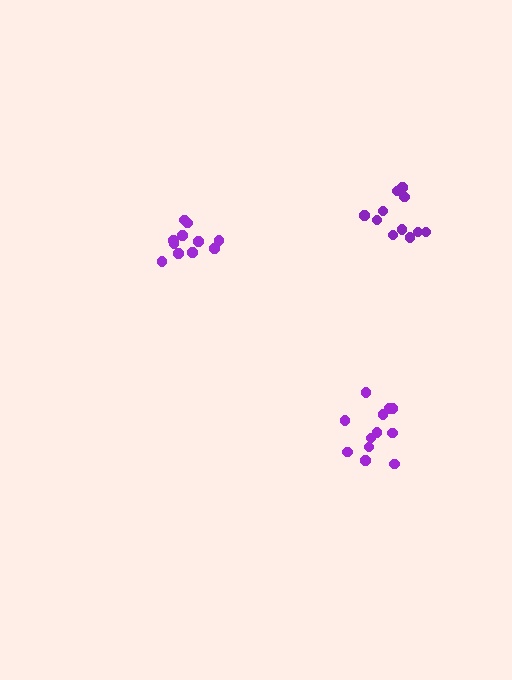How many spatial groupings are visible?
There are 3 spatial groupings.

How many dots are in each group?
Group 1: 12 dots, Group 2: 12 dots, Group 3: 11 dots (35 total).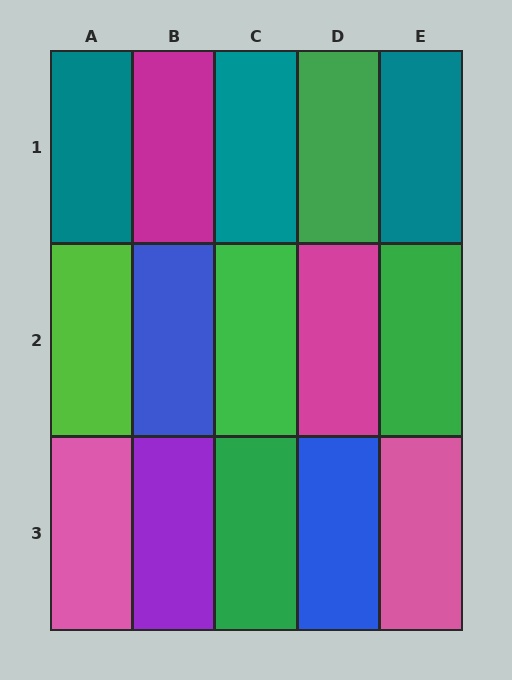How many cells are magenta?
2 cells are magenta.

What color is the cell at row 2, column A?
Lime.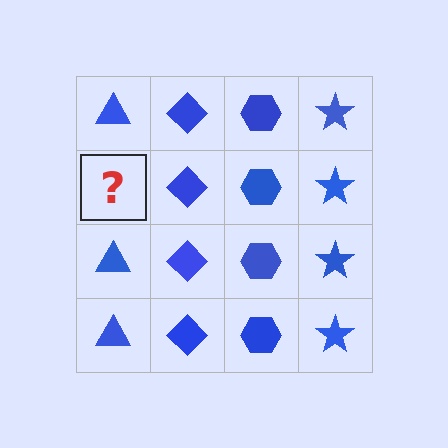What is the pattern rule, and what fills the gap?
The rule is that each column has a consistent shape. The gap should be filled with a blue triangle.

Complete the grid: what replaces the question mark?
The question mark should be replaced with a blue triangle.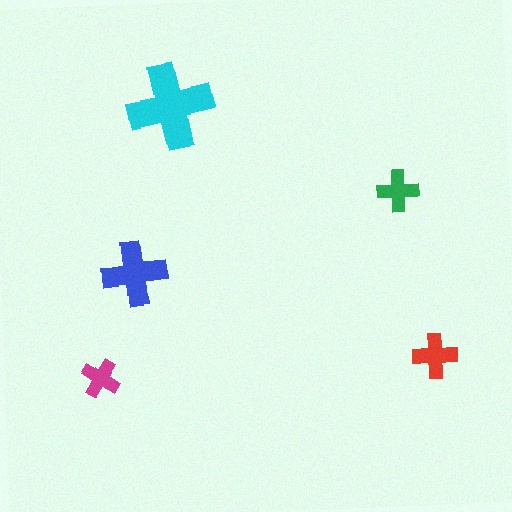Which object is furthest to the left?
The magenta cross is leftmost.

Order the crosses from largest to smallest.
the cyan one, the blue one, the red one, the green one, the magenta one.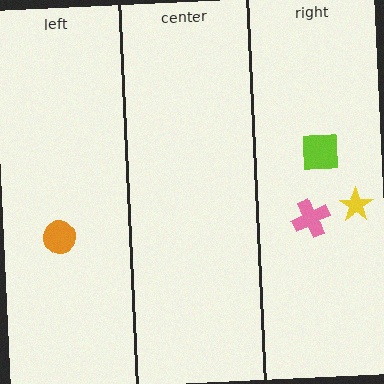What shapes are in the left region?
The orange circle.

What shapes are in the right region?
The pink cross, the lime square, the yellow star.